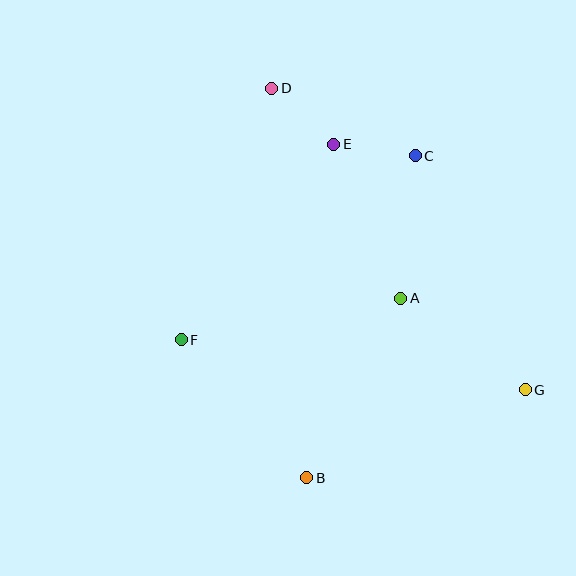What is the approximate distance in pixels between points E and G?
The distance between E and G is approximately 312 pixels.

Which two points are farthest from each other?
Points D and G are farthest from each other.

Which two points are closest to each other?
Points C and E are closest to each other.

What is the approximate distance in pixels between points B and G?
The distance between B and G is approximately 235 pixels.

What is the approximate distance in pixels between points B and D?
The distance between B and D is approximately 391 pixels.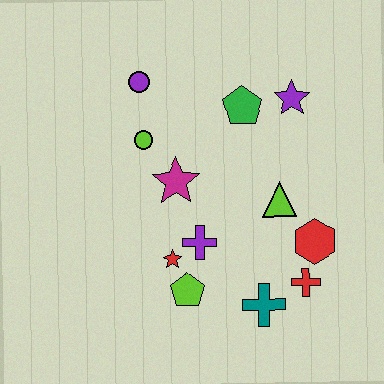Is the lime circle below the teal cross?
No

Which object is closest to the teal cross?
The red cross is closest to the teal cross.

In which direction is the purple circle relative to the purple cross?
The purple circle is above the purple cross.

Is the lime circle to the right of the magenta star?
No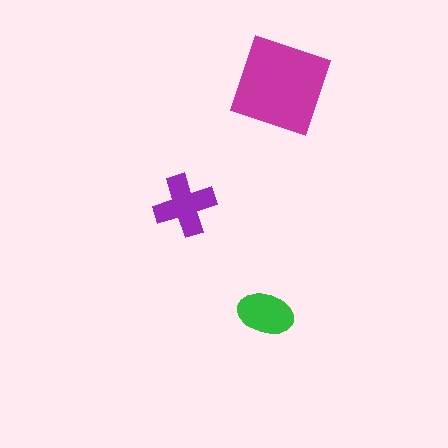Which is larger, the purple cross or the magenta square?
The magenta square.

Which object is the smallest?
The green ellipse.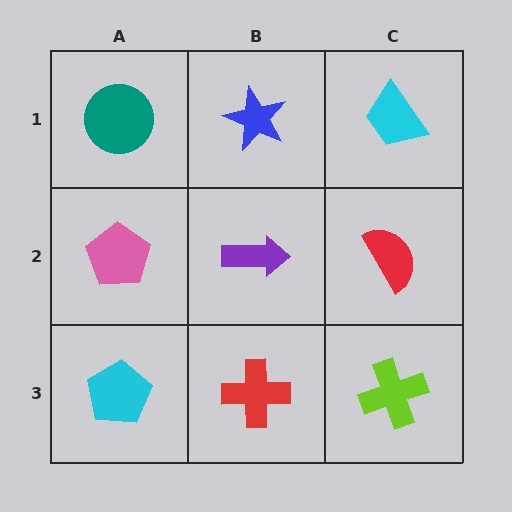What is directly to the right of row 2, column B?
A red semicircle.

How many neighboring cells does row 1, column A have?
2.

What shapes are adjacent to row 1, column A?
A pink pentagon (row 2, column A), a blue star (row 1, column B).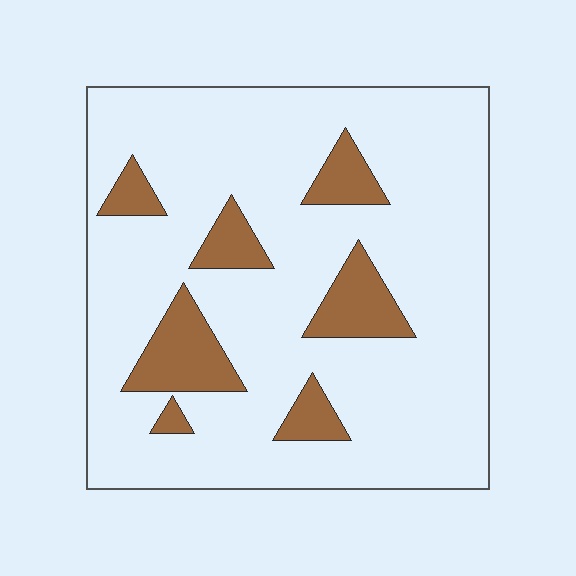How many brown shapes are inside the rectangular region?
7.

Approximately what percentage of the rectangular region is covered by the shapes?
Approximately 15%.